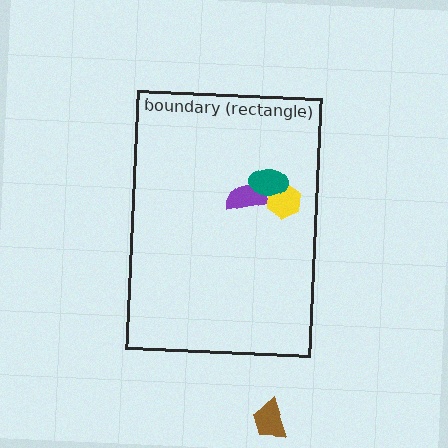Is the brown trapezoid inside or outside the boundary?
Outside.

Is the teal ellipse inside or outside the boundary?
Inside.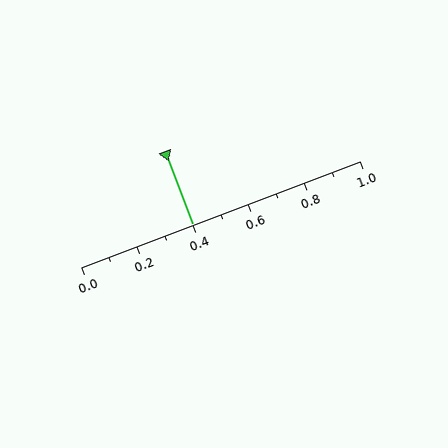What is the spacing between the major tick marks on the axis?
The major ticks are spaced 0.2 apart.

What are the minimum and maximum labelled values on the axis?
The axis runs from 0.0 to 1.0.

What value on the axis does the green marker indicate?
The marker indicates approximately 0.4.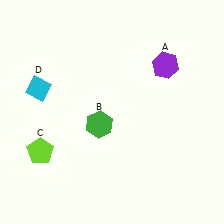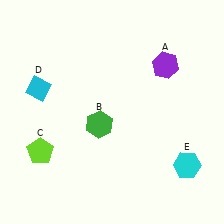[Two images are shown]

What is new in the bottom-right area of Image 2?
A cyan hexagon (E) was added in the bottom-right area of Image 2.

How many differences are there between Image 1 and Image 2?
There is 1 difference between the two images.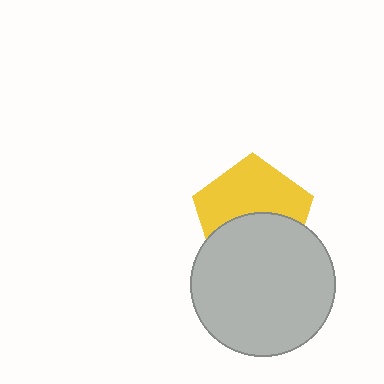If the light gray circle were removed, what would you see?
You would see the complete yellow pentagon.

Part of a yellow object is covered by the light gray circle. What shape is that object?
It is a pentagon.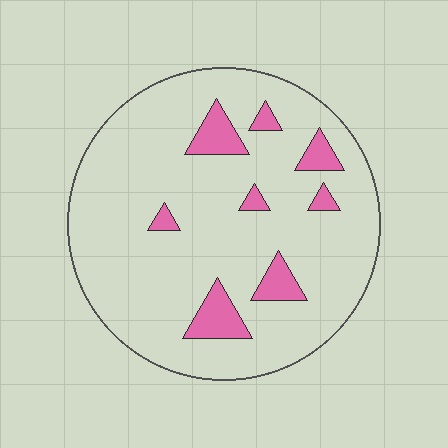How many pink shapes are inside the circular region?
8.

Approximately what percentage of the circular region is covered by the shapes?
Approximately 10%.